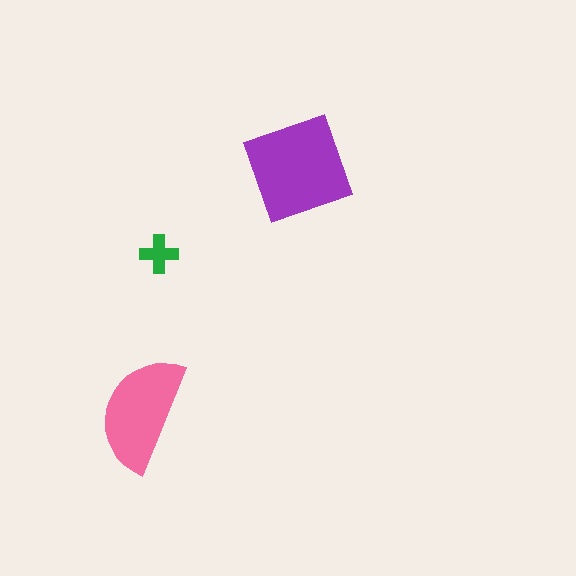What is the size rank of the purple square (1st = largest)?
1st.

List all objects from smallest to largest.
The green cross, the pink semicircle, the purple square.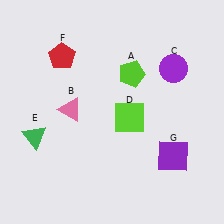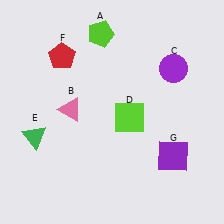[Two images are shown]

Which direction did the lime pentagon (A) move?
The lime pentagon (A) moved up.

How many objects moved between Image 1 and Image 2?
1 object moved between the two images.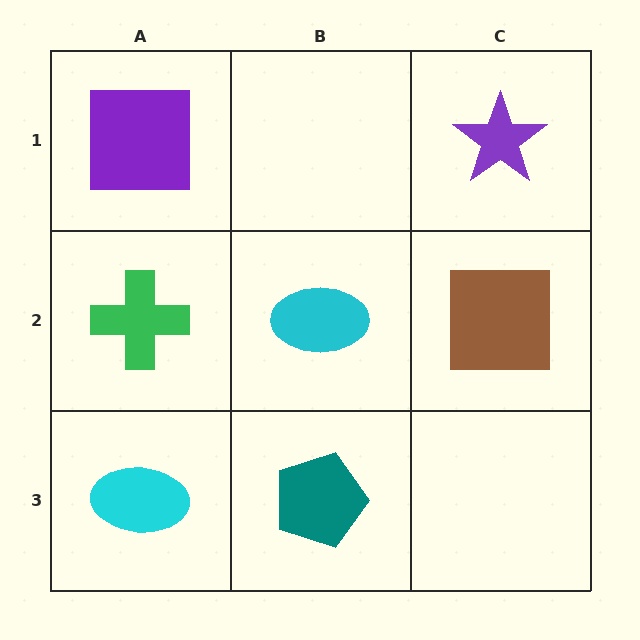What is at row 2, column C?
A brown square.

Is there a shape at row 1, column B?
No, that cell is empty.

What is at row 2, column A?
A green cross.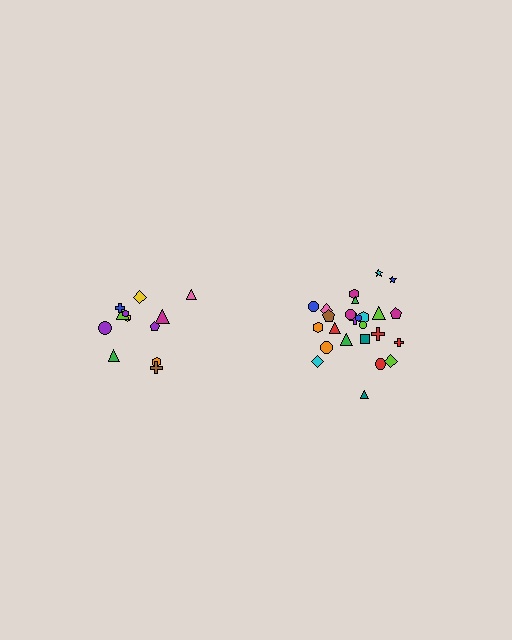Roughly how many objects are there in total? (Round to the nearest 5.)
Roughly 35 objects in total.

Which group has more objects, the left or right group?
The right group.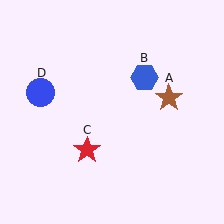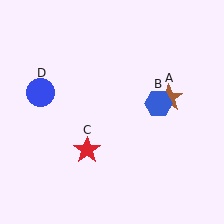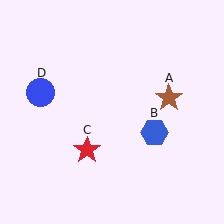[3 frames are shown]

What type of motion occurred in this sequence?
The blue hexagon (object B) rotated clockwise around the center of the scene.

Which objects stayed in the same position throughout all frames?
Brown star (object A) and red star (object C) and blue circle (object D) remained stationary.